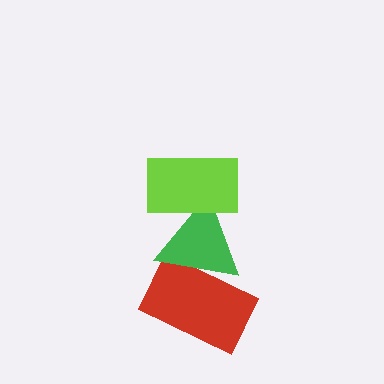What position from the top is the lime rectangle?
The lime rectangle is 1st from the top.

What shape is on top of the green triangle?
The lime rectangle is on top of the green triangle.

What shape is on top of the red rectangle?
The green triangle is on top of the red rectangle.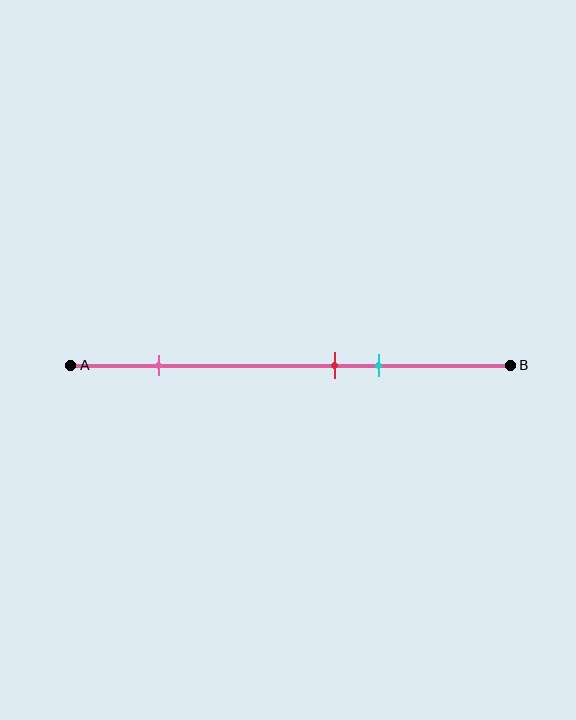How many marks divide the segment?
There are 3 marks dividing the segment.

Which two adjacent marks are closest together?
The red and cyan marks are the closest adjacent pair.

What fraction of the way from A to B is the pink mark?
The pink mark is approximately 20% (0.2) of the way from A to B.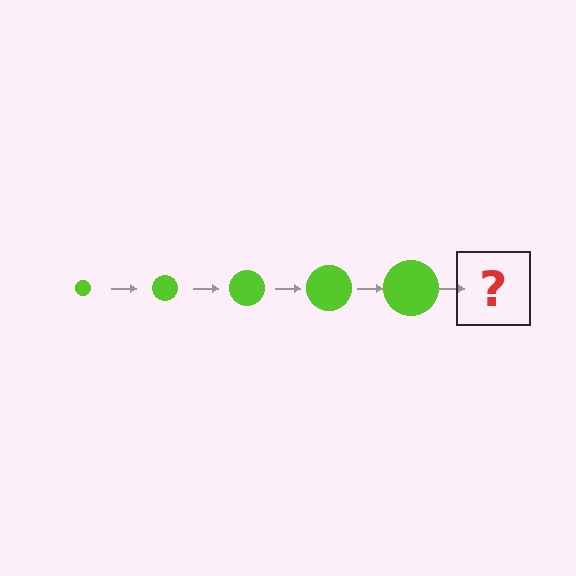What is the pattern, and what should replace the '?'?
The pattern is that the circle gets progressively larger each step. The '?' should be a lime circle, larger than the previous one.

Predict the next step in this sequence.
The next step is a lime circle, larger than the previous one.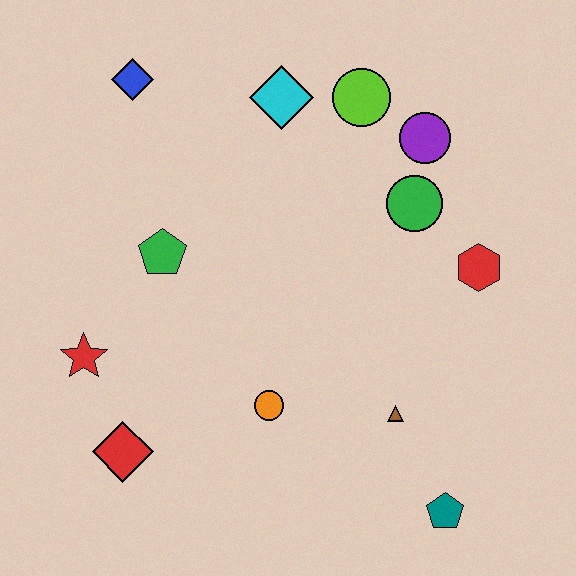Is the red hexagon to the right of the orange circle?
Yes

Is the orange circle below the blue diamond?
Yes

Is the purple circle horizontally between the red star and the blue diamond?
No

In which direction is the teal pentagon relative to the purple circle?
The teal pentagon is below the purple circle.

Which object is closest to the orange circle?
The brown triangle is closest to the orange circle.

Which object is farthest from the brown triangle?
The blue diamond is farthest from the brown triangle.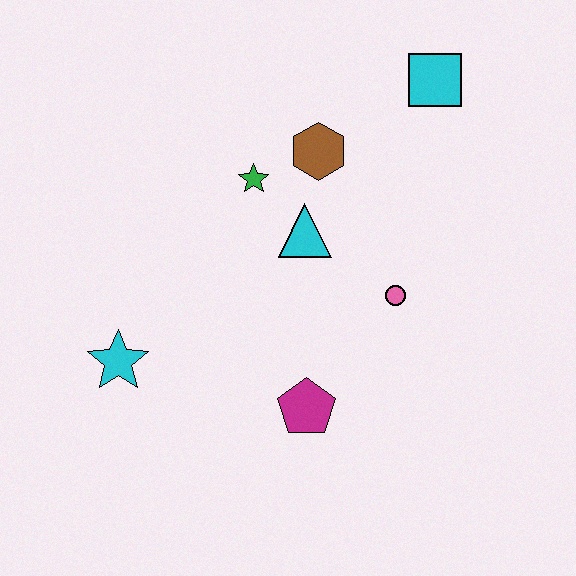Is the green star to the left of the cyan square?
Yes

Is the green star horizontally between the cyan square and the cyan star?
Yes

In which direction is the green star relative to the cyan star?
The green star is above the cyan star.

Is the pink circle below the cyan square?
Yes